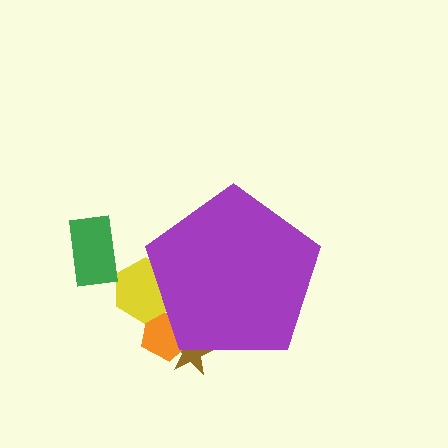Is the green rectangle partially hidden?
No, the green rectangle is fully visible.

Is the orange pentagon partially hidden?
Yes, the orange pentagon is partially hidden behind the purple pentagon.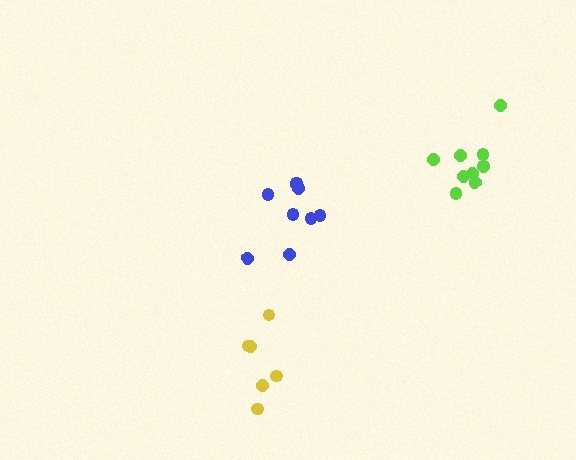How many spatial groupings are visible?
There are 3 spatial groupings.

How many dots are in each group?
Group 1: 8 dots, Group 2: 6 dots, Group 3: 10 dots (24 total).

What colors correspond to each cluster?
The clusters are colored: blue, yellow, lime.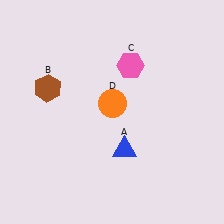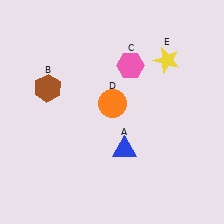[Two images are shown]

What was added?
A yellow star (E) was added in Image 2.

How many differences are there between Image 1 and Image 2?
There is 1 difference between the two images.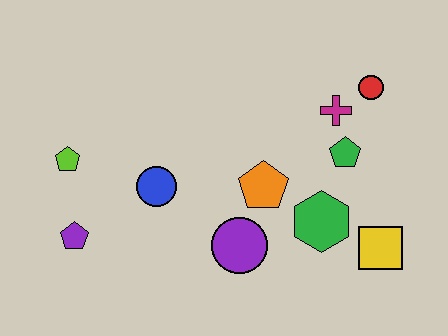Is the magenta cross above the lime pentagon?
Yes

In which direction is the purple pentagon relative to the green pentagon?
The purple pentagon is to the left of the green pentagon.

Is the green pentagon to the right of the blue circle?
Yes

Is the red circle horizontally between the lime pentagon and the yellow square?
Yes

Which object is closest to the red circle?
The magenta cross is closest to the red circle.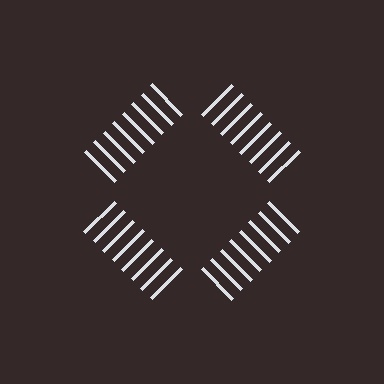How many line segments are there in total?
32 — 8 along each of the 4 edges.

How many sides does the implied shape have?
4 sides — the line-ends trace a square.